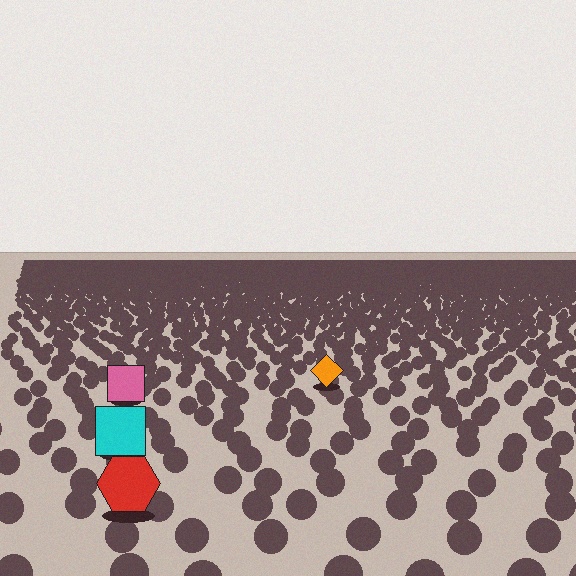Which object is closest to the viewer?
The red hexagon is closest. The texture marks near it are larger and more spread out.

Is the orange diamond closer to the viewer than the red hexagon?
No. The red hexagon is closer — you can tell from the texture gradient: the ground texture is coarser near it.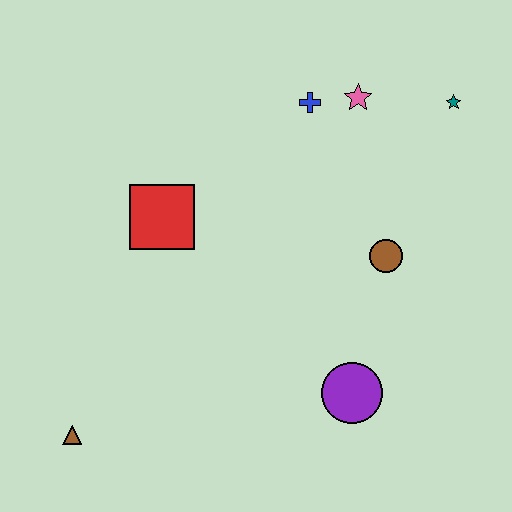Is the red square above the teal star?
No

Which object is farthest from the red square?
The teal star is farthest from the red square.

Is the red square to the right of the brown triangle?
Yes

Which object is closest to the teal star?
The pink star is closest to the teal star.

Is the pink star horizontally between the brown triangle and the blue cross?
No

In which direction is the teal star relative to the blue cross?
The teal star is to the right of the blue cross.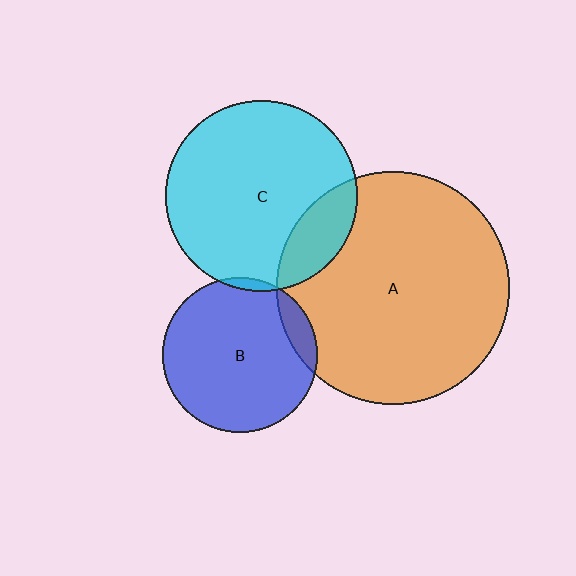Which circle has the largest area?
Circle A (orange).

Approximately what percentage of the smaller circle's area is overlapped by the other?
Approximately 15%.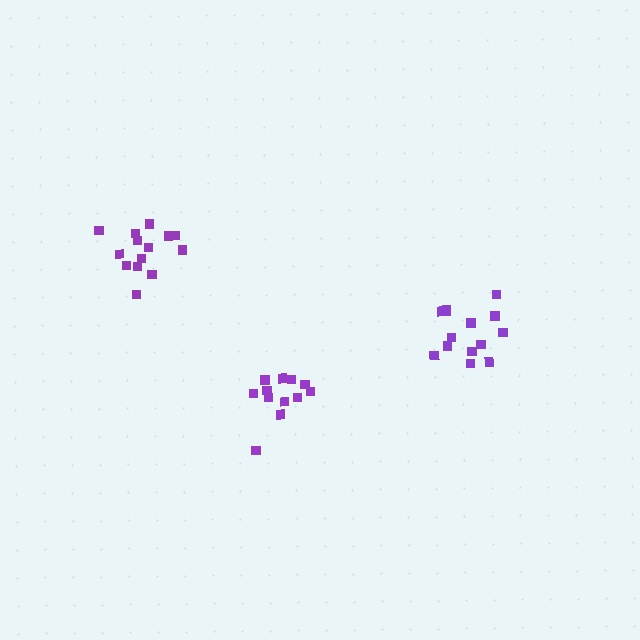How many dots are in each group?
Group 1: 14 dots, Group 2: 12 dots, Group 3: 14 dots (40 total).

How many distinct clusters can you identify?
There are 3 distinct clusters.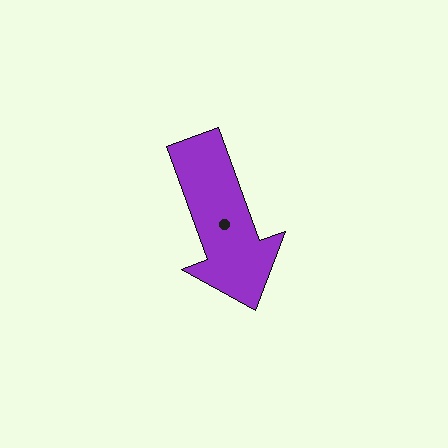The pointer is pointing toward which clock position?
Roughly 5 o'clock.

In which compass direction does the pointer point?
South.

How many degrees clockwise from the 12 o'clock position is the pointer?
Approximately 160 degrees.